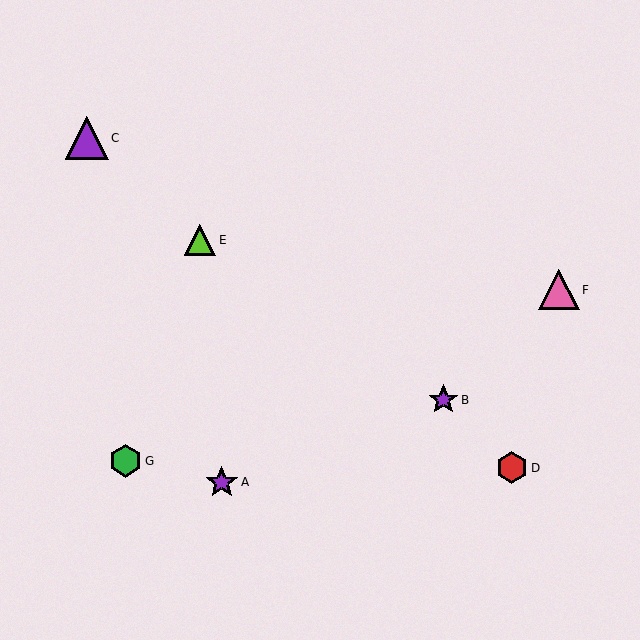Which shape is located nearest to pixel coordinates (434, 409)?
The purple star (labeled B) at (443, 400) is nearest to that location.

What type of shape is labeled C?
Shape C is a purple triangle.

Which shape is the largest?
The purple triangle (labeled C) is the largest.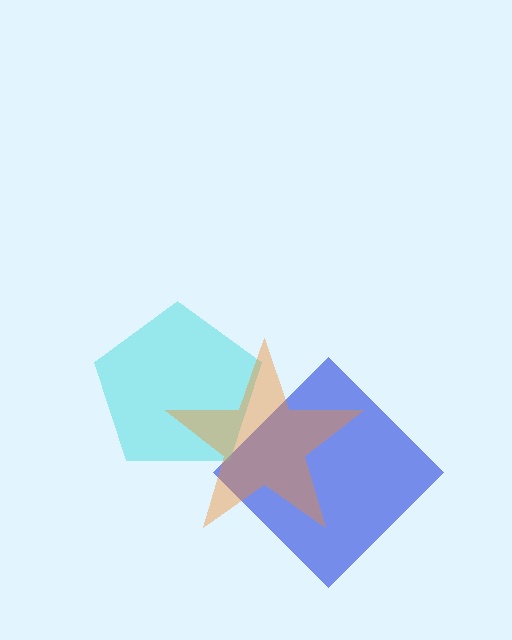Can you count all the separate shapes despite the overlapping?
Yes, there are 3 separate shapes.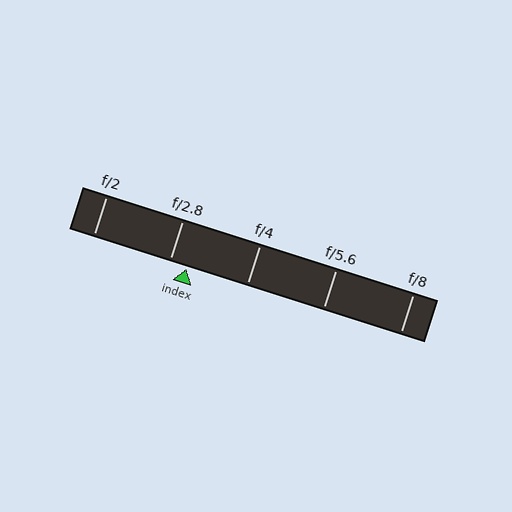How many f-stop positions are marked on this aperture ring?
There are 5 f-stop positions marked.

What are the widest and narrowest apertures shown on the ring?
The widest aperture shown is f/2 and the narrowest is f/8.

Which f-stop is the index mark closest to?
The index mark is closest to f/2.8.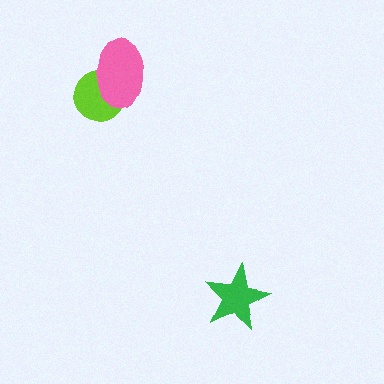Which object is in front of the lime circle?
The pink ellipse is in front of the lime circle.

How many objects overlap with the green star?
0 objects overlap with the green star.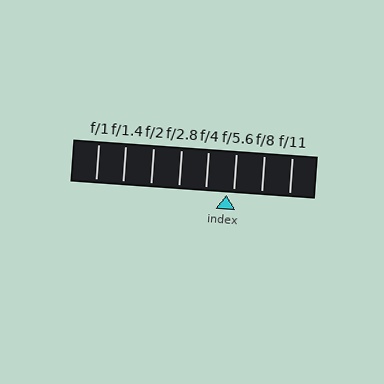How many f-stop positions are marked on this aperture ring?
There are 8 f-stop positions marked.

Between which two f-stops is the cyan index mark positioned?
The index mark is between f/4 and f/5.6.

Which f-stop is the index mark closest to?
The index mark is closest to f/5.6.